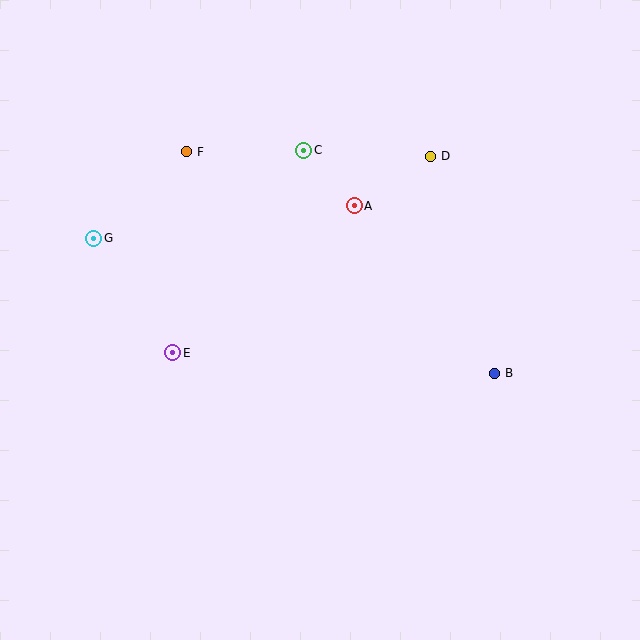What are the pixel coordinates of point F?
Point F is at (187, 152).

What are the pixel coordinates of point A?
Point A is at (354, 206).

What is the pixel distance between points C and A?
The distance between C and A is 75 pixels.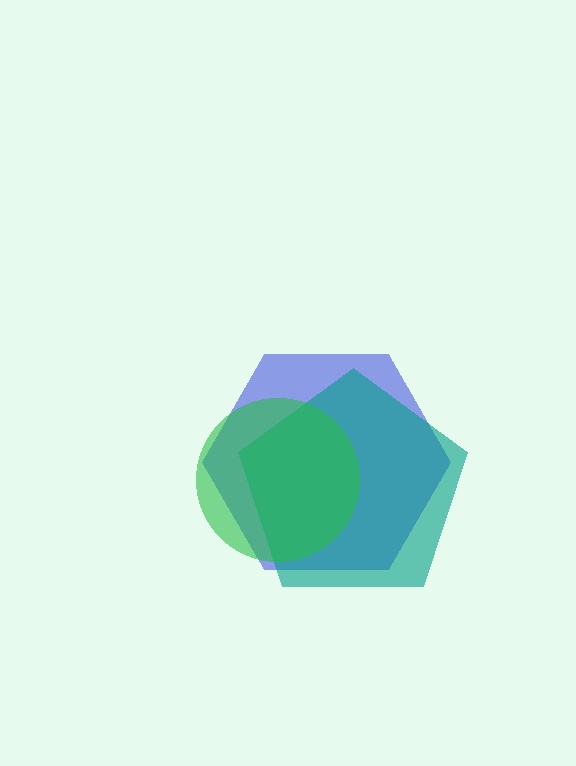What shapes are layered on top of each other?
The layered shapes are: a blue hexagon, a teal pentagon, a green circle.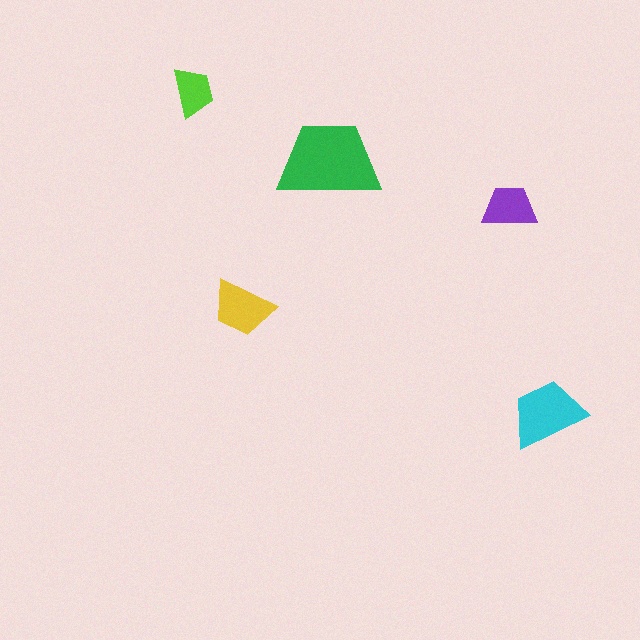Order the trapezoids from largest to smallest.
the green one, the cyan one, the yellow one, the purple one, the lime one.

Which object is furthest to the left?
The lime trapezoid is leftmost.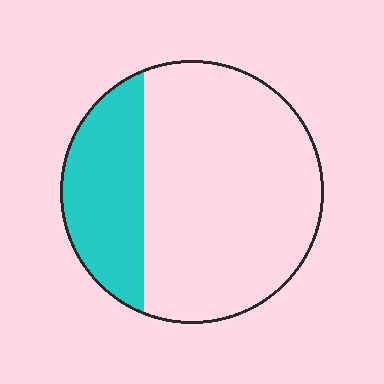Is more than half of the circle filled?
No.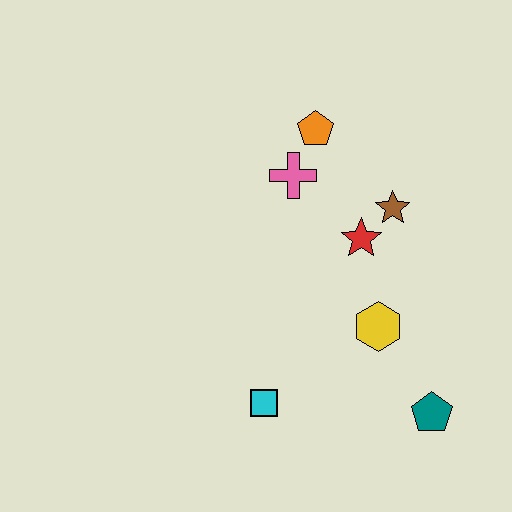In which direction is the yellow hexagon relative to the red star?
The yellow hexagon is below the red star.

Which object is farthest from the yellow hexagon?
The orange pentagon is farthest from the yellow hexagon.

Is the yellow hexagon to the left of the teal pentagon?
Yes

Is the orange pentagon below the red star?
No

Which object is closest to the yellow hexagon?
The red star is closest to the yellow hexagon.